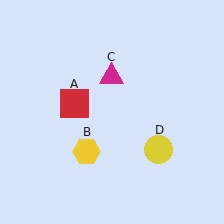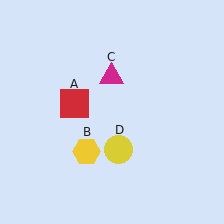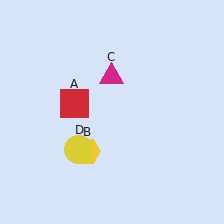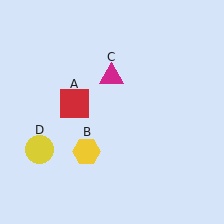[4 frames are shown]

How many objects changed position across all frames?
1 object changed position: yellow circle (object D).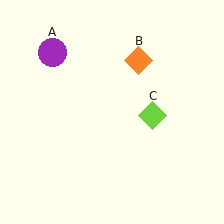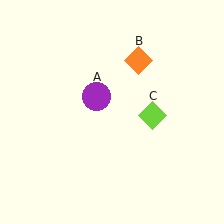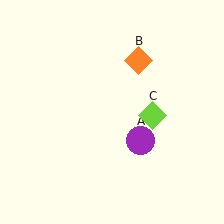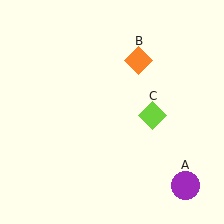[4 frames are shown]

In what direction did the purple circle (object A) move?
The purple circle (object A) moved down and to the right.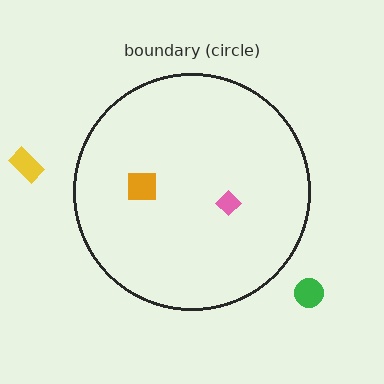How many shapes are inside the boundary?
2 inside, 2 outside.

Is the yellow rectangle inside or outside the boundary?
Outside.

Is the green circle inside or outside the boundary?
Outside.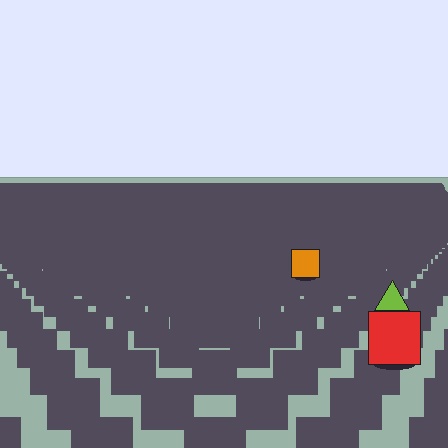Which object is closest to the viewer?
The red square is closest. The texture marks near it are larger and more spread out.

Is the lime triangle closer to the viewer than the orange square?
Yes. The lime triangle is closer — you can tell from the texture gradient: the ground texture is coarser near it.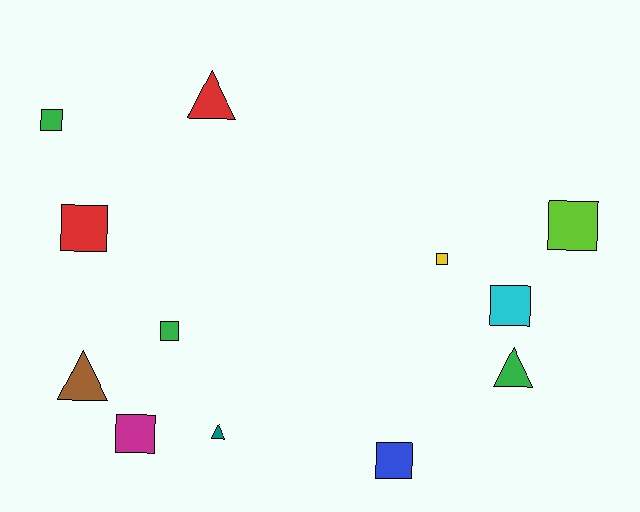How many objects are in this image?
There are 12 objects.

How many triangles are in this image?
There are 4 triangles.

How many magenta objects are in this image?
There is 1 magenta object.